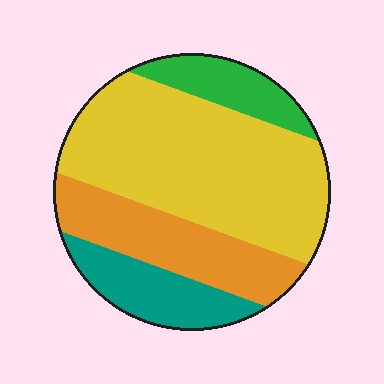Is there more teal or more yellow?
Yellow.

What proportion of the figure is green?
Green takes up about one eighth (1/8) of the figure.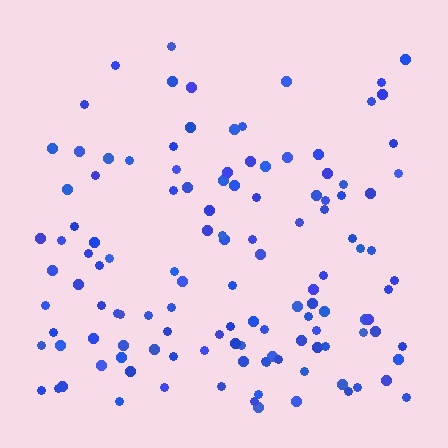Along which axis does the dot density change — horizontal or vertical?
Vertical.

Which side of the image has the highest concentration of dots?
The bottom.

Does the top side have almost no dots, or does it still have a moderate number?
Still a moderate number, just noticeably fewer than the bottom.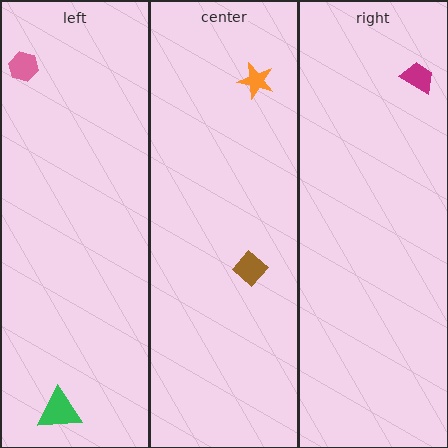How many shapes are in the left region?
2.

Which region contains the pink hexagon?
The left region.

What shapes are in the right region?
The magenta trapezoid.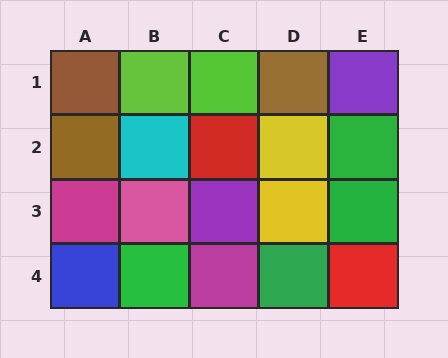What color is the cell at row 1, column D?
Brown.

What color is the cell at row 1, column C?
Lime.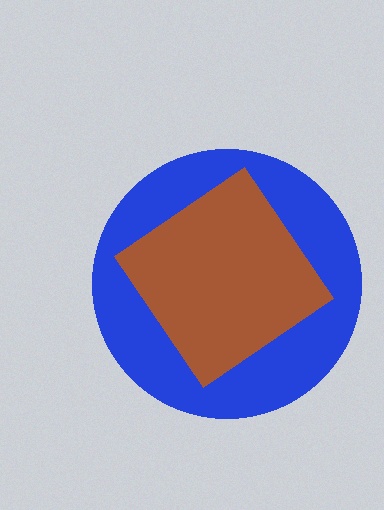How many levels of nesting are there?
2.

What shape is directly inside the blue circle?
The brown diamond.